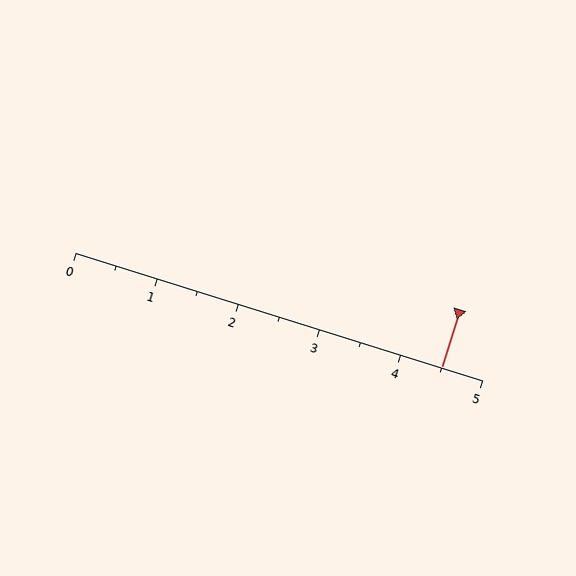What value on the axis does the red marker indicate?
The marker indicates approximately 4.5.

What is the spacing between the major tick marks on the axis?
The major ticks are spaced 1 apart.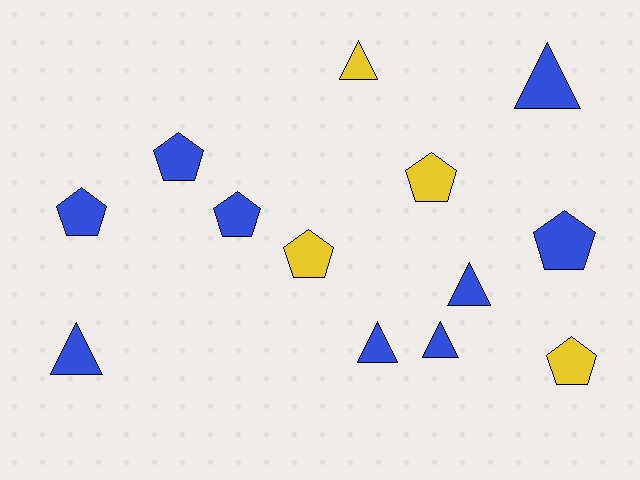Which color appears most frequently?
Blue, with 9 objects.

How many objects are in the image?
There are 13 objects.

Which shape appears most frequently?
Pentagon, with 7 objects.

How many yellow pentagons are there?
There are 3 yellow pentagons.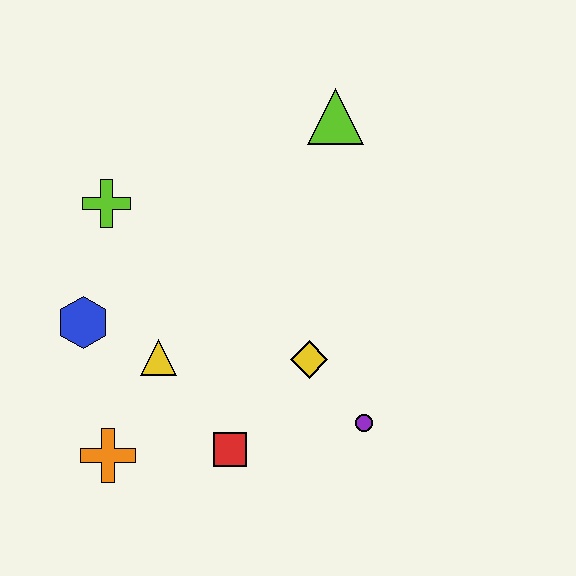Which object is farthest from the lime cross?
The purple circle is farthest from the lime cross.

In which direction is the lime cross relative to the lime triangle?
The lime cross is to the left of the lime triangle.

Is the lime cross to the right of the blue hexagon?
Yes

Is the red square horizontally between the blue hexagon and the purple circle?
Yes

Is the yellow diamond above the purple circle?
Yes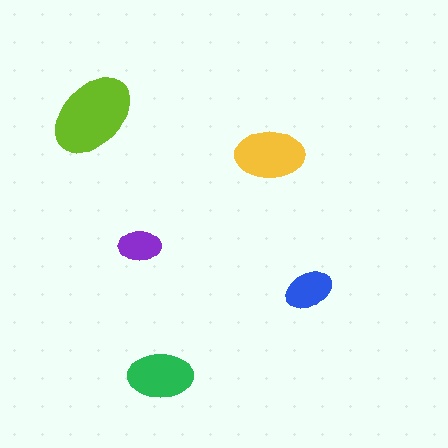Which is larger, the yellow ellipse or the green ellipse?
The yellow one.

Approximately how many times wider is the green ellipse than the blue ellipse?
About 1.5 times wider.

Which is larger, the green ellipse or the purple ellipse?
The green one.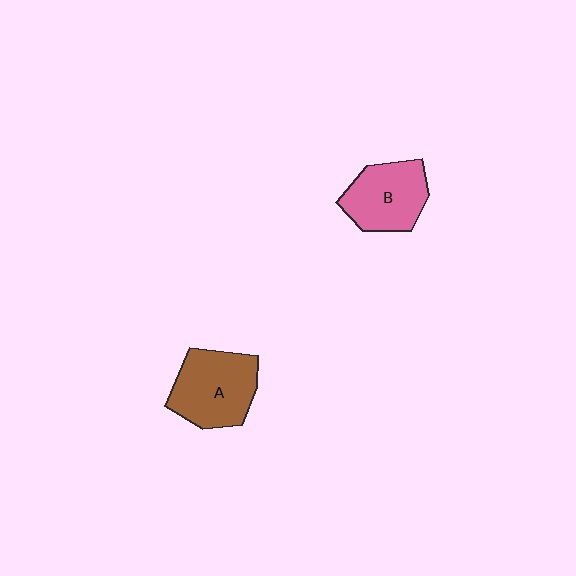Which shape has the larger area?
Shape A (brown).